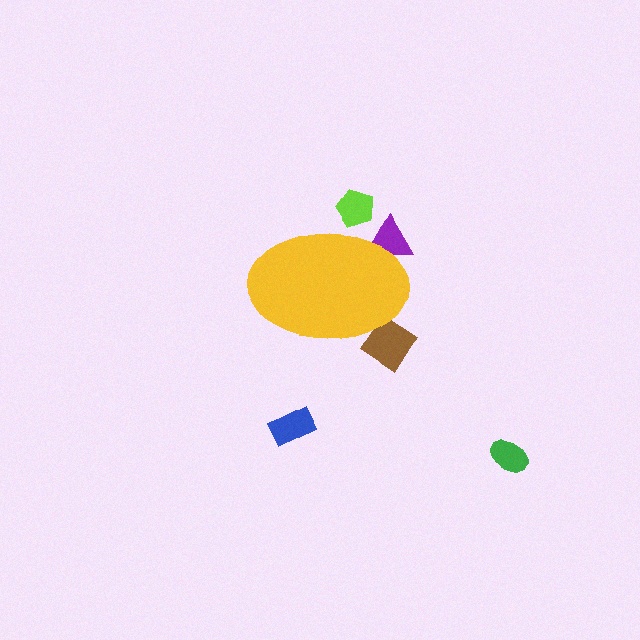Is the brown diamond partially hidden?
Yes, the brown diamond is partially hidden behind the yellow ellipse.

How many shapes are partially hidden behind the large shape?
3 shapes are partially hidden.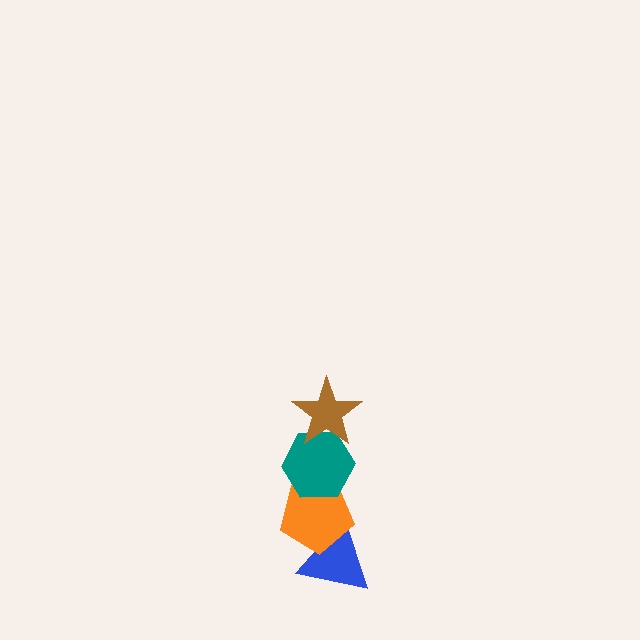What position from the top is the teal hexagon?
The teal hexagon is 2nd from the top.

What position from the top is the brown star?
The brown star is 1st from the top.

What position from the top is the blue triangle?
The blue triangle is 4th from the top.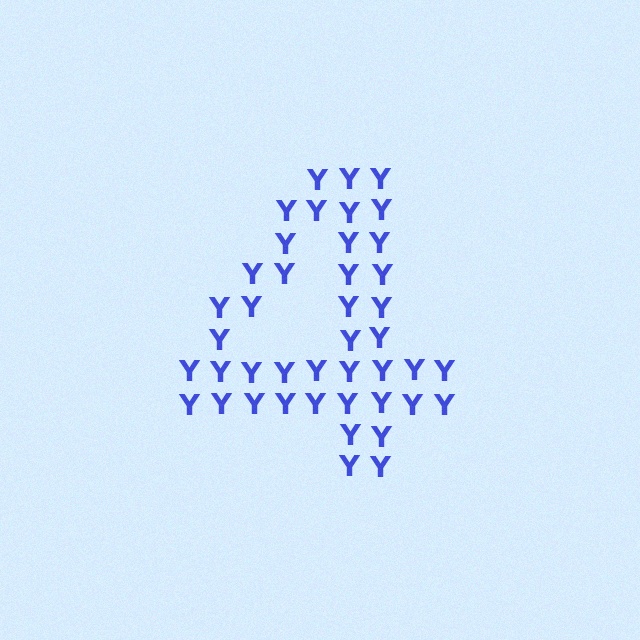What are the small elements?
The small elements are letter Y's.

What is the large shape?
The large shape is the digit 4.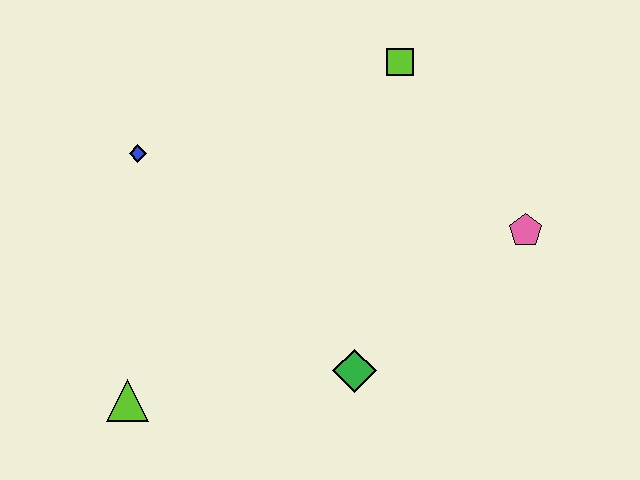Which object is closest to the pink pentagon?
The lime square is closest to the pink pentagon.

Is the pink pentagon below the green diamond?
No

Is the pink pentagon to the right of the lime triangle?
Yes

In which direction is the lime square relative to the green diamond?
The lime square is above the green diamond.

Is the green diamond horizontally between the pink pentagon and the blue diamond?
Yes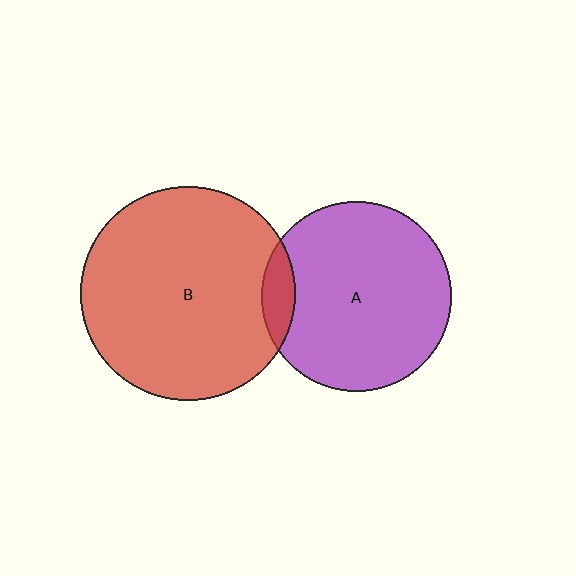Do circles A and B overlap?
Yes.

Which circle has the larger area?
Circle B (red).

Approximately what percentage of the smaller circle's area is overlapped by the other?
Approximately 10%.